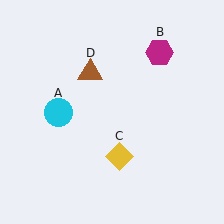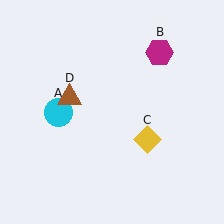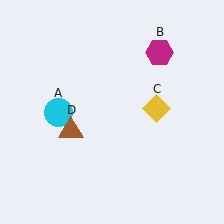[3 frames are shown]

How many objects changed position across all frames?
2 objects changed position: yellow diamond (object C), brown triangle (object D).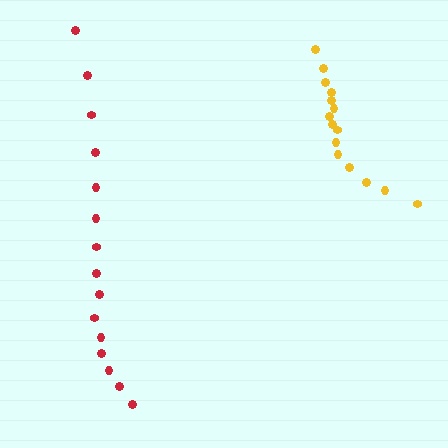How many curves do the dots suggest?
There are 2 distinct paths.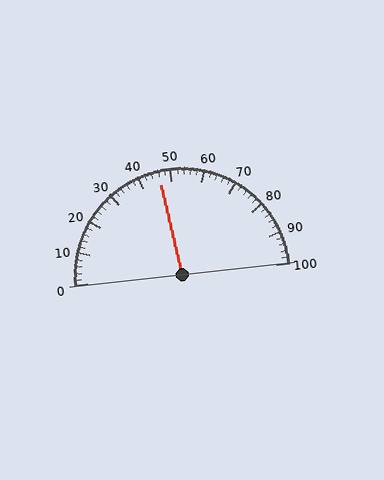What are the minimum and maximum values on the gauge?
The gauge ranges from 0 to 100.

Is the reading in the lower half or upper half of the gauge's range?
The reading is in the lower half of the range (0 to 100).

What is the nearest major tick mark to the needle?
The nearest major tick mark is 50.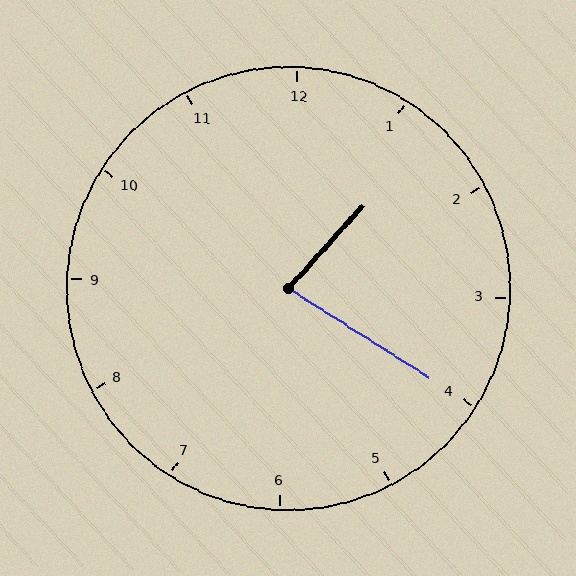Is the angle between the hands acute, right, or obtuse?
It is acute.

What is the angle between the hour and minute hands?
Approximately 80 degrees.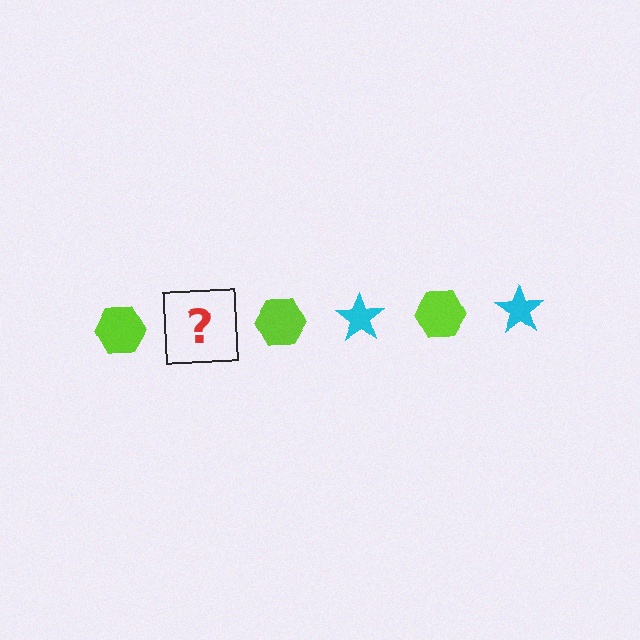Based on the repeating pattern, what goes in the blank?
The blank should be a cyan star.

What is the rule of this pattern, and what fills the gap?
The rule is that the pattern alternates between lime hexagon and cyan star. The gap should be filled with a cyan star.